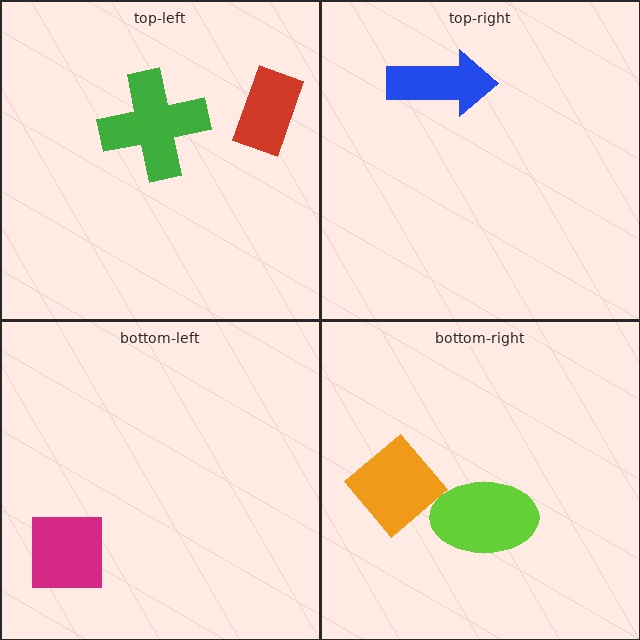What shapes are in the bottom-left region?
The magenta square.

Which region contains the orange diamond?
The bottom-right region.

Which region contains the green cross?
The top-left region.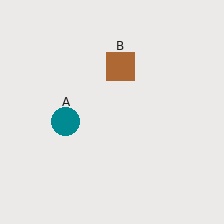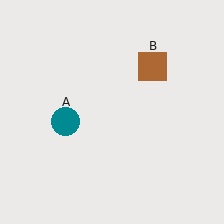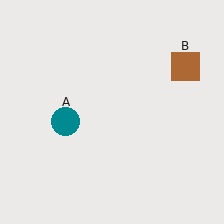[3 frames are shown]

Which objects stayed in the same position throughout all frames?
Teal circle (object A) remained stationary.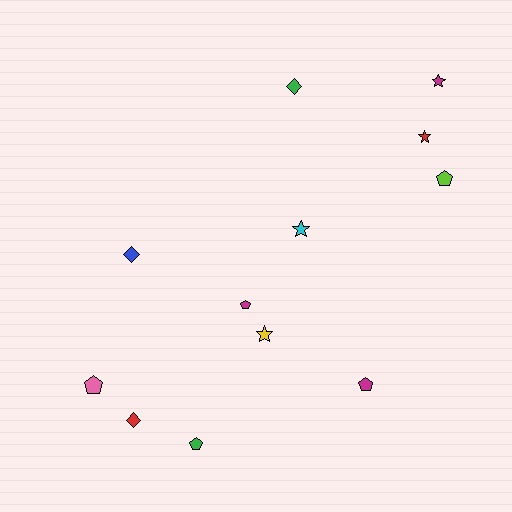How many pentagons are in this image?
There are 5 pentagons.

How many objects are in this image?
There are 12 objects.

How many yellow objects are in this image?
There is 1 yellow object.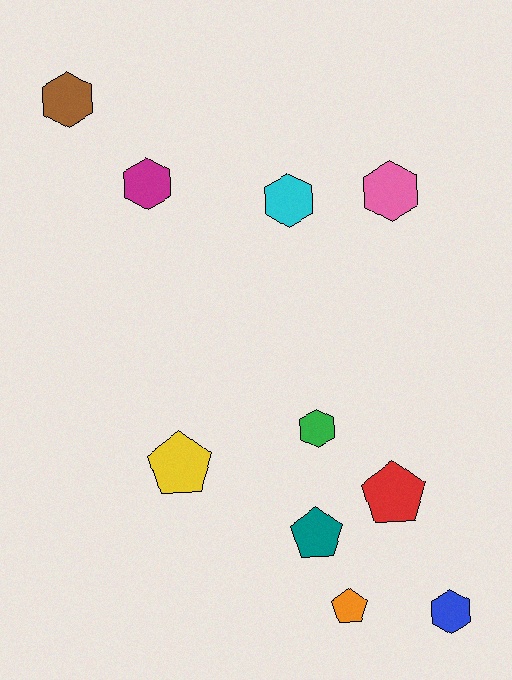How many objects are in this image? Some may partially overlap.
There are 10 objects.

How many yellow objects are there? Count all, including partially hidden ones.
There is 1 yellow object.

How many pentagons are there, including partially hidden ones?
There are 4 pentagons.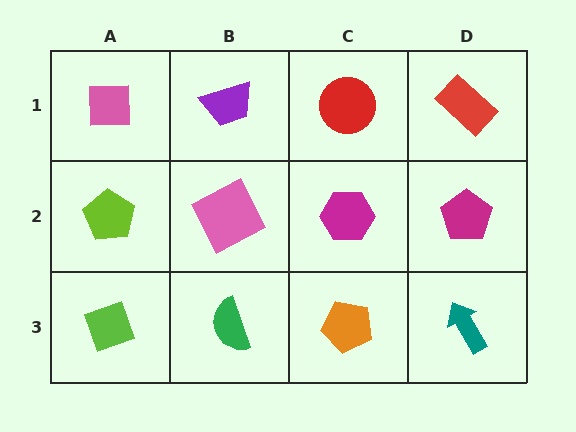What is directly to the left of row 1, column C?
A purple trapezoid.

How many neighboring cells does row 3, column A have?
2.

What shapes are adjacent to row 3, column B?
A pink square (row 2, column B), a lime diamond (row 3, column A), an orange pentagon (row 3, column C).